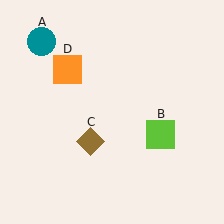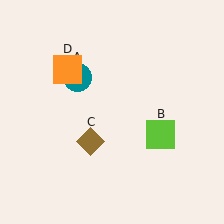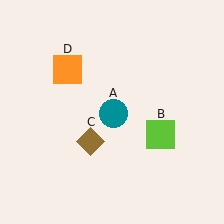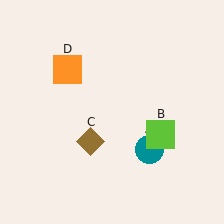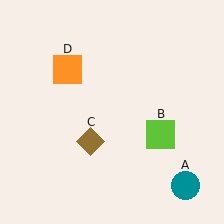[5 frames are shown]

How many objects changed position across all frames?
1 object changed position: teal circle (object A).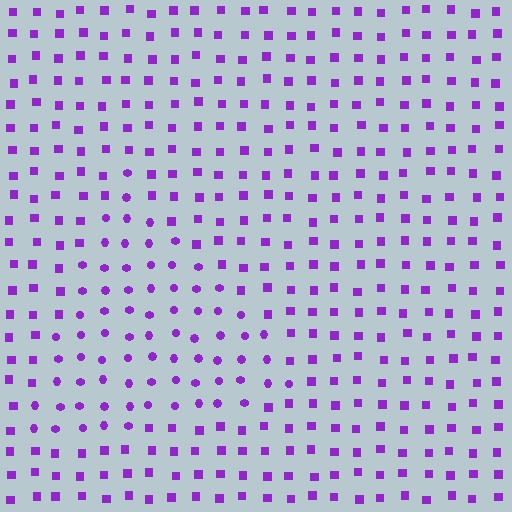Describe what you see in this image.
The image is filled with small purple elements arranged in a uniform grid. A triangle-shaped region contains circles, while the surrounding area contains squares. The boundary is defined purely by the change in element shape.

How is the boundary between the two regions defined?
The boundary is defined by a change in element shape: circles inside vs. squares outside. All elements share the same color and spacing.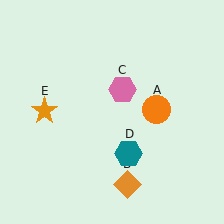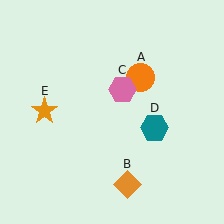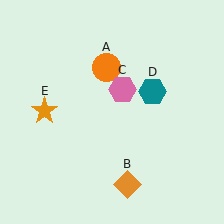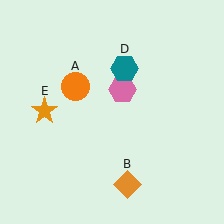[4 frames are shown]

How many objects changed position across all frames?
2 objects changed position: orange circle (object A), teal hexagon (object D).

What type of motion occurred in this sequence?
The orange circle (object A), teal hexagon (object D) rotated counterclockwise around the center of the scene.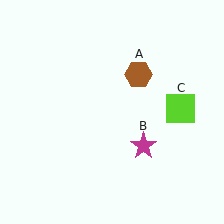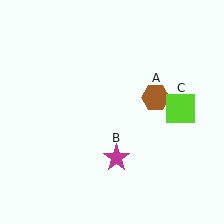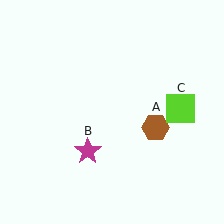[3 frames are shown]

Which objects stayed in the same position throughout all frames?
Lime square (object C) remained stationary.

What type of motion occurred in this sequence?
The brown hexagon (object A), magenta star (object B) rotated clockwise around the center of the scene.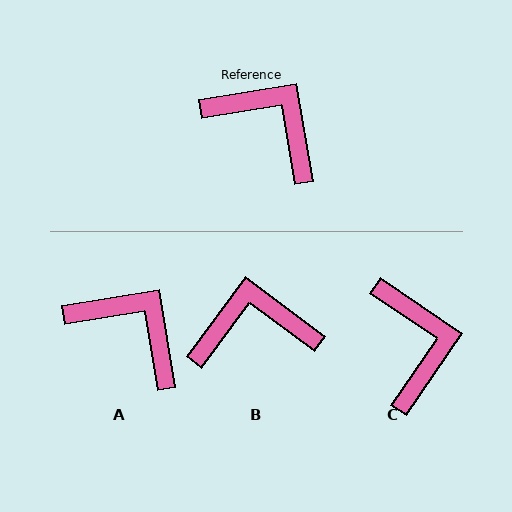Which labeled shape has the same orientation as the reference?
A.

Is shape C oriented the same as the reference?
No, it is off by about 44 degrees.